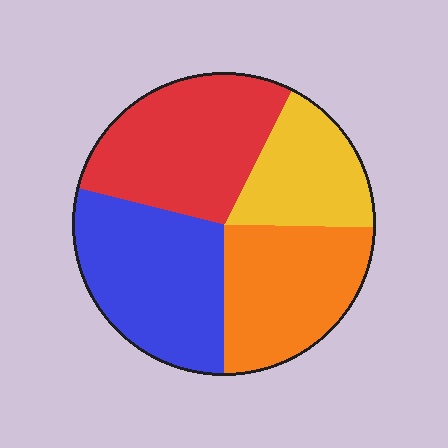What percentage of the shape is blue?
Blue takes up about one quarter (1/4) of the shape.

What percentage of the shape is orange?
Orange takes up about one quarter (1/4) of the shape.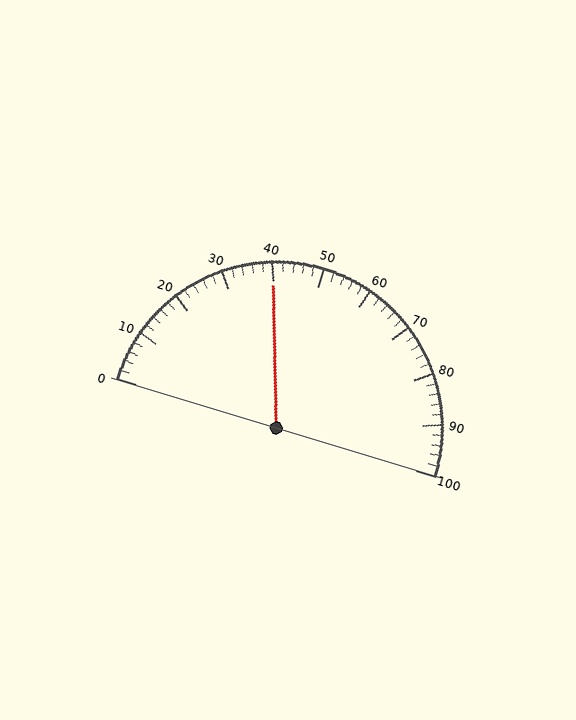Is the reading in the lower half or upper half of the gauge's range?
The reading is in the lower half of the range (0 to 100).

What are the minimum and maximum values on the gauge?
The gauge ranges from 0 to 100.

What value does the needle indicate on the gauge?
The needle indicates approximately 40.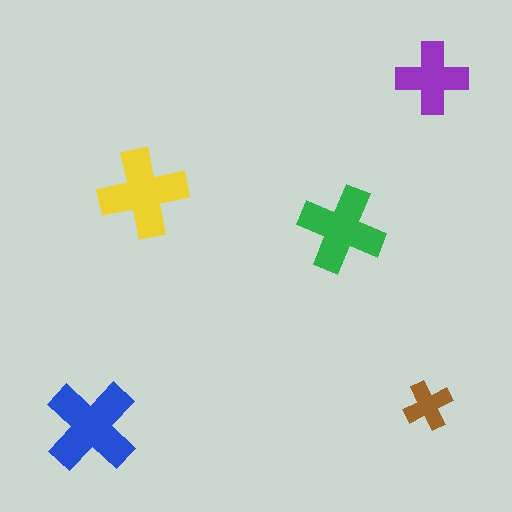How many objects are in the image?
There are 5 objects in the image.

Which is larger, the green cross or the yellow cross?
The yellow one.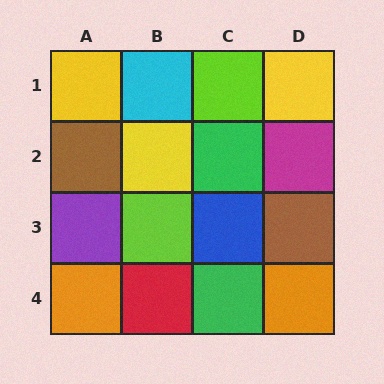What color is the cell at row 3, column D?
Brown.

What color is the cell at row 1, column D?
Yellow.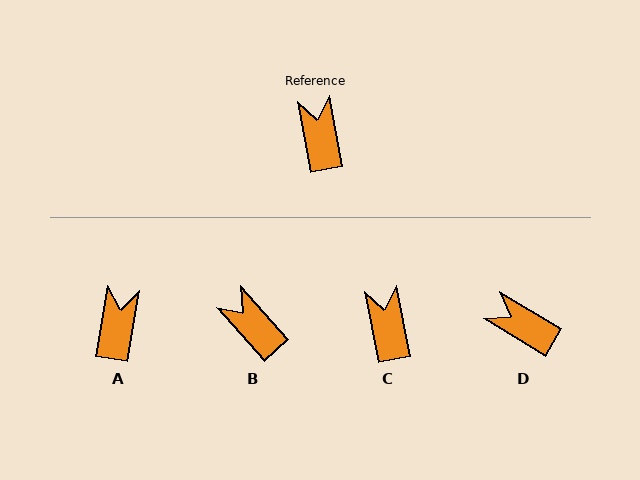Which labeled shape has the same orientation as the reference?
C.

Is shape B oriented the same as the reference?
No, it is off by about 31 degrees.